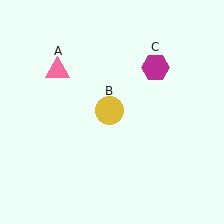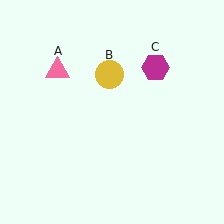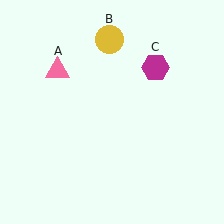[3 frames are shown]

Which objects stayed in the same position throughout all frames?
Pink triangle (object A) and magenta hexagon (object C) remained stationary.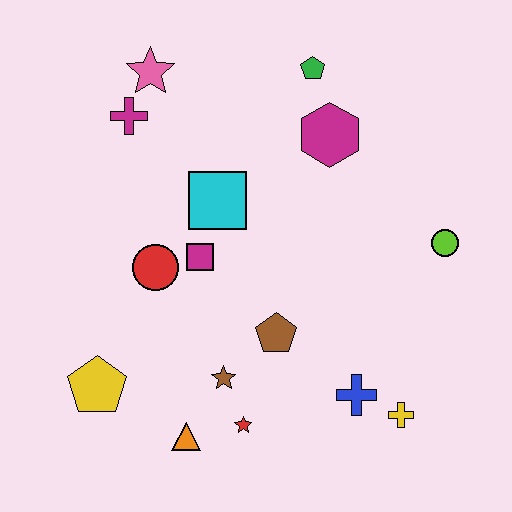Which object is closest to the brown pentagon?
The brown star is closest to the brown pentagon.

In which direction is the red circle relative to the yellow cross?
The red circle is to the left of the yellow cross.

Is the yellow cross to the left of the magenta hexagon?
No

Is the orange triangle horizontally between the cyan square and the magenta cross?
Yes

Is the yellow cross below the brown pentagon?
Yes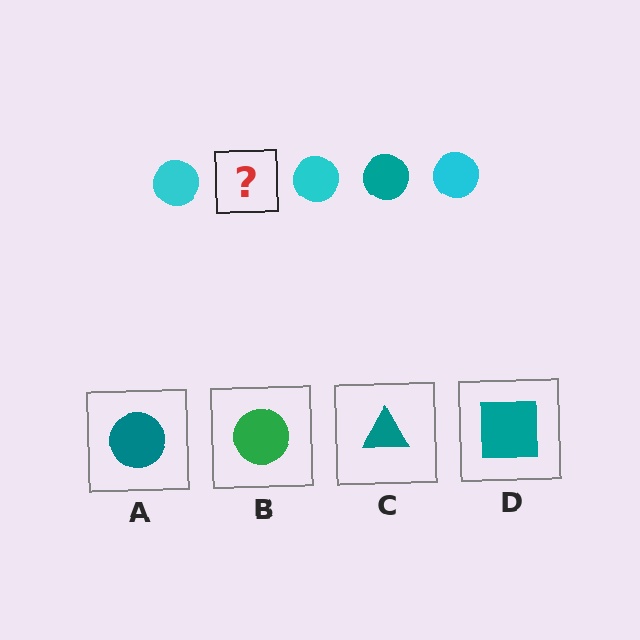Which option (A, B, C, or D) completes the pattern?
A.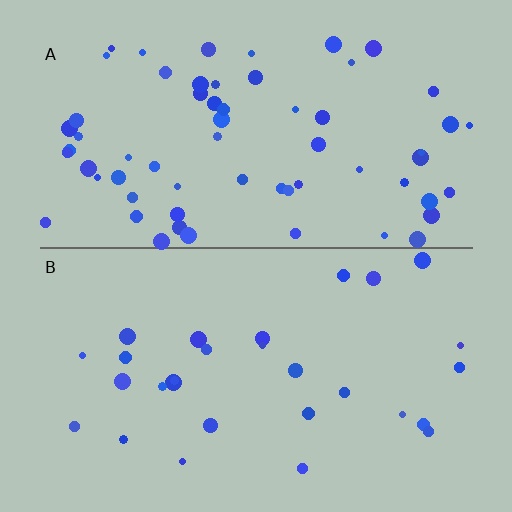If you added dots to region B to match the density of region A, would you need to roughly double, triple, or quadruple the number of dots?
Approximately double.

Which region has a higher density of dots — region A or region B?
A (the top).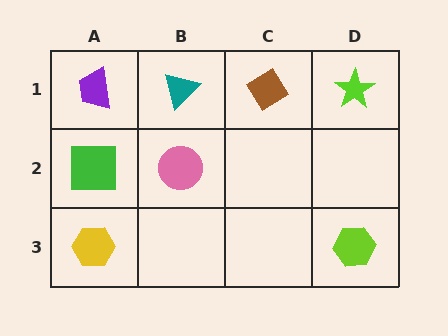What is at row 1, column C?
A brown diamond.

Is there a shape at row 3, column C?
No, that cell is empty.